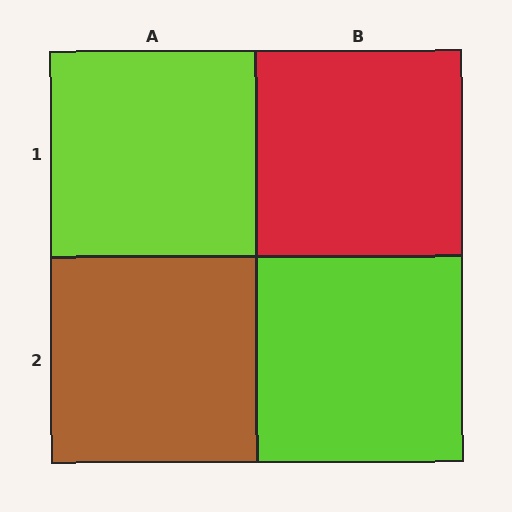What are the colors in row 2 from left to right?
Brown, lime.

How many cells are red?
1 cell is red.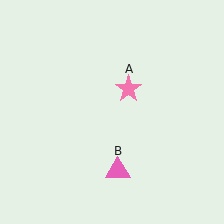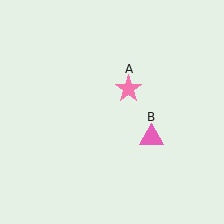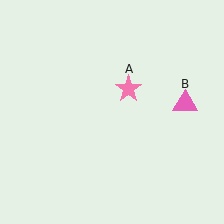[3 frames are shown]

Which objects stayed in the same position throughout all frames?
Pink star (object A) remained stationary.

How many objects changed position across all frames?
1 object changed position: pink triangle (object B).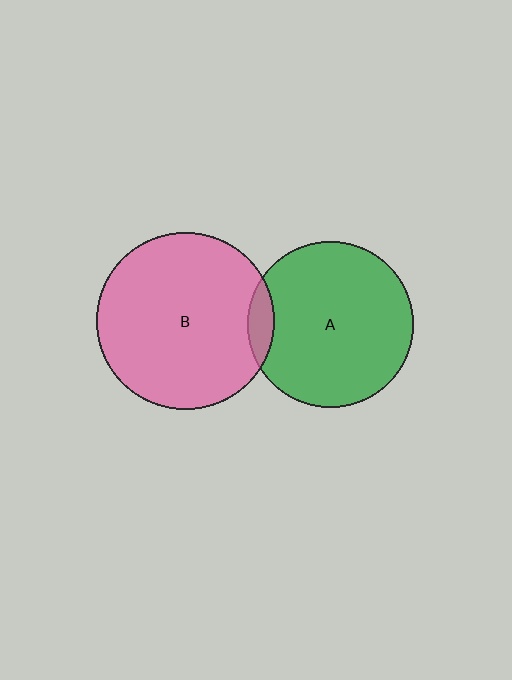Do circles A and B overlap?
Yes.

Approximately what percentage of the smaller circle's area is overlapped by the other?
Approximately 10%.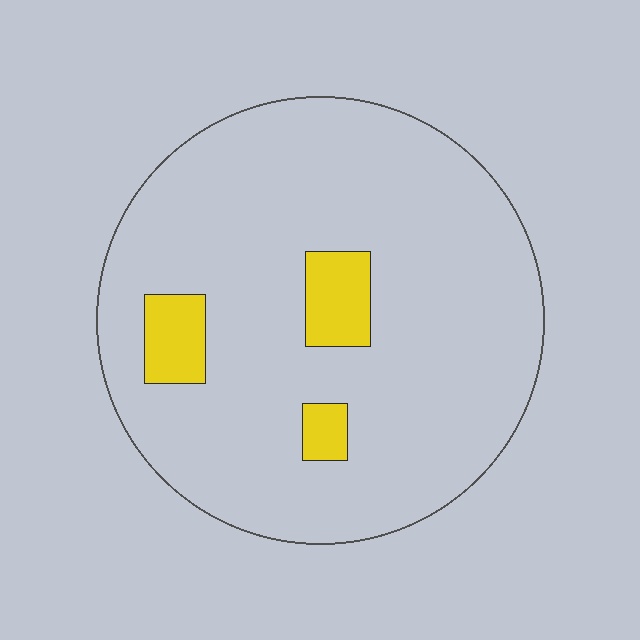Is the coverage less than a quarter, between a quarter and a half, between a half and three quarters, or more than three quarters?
Less than a quarter.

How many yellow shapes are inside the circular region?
3.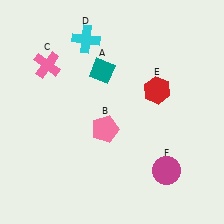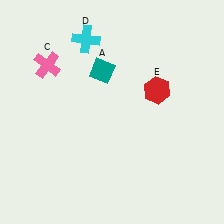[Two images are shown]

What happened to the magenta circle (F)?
The magenta circle (F) was removed in Image 2. It was in the bottom-right area of Image 1.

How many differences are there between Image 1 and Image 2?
There are 2 differences between the two images.